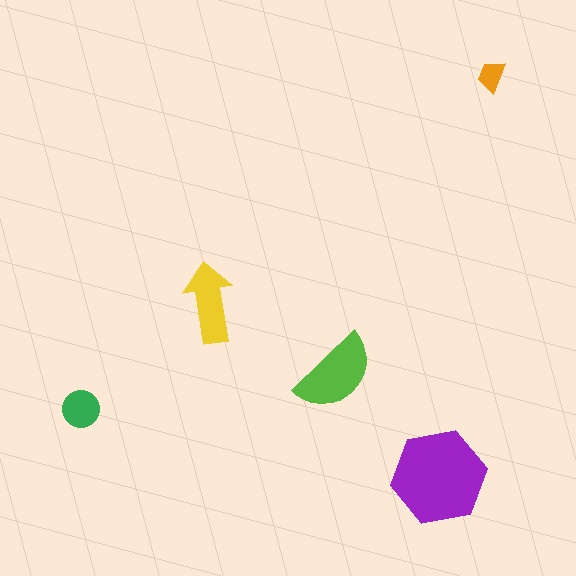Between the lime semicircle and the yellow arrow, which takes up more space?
The lime semicircle.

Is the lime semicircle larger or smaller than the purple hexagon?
Smaller.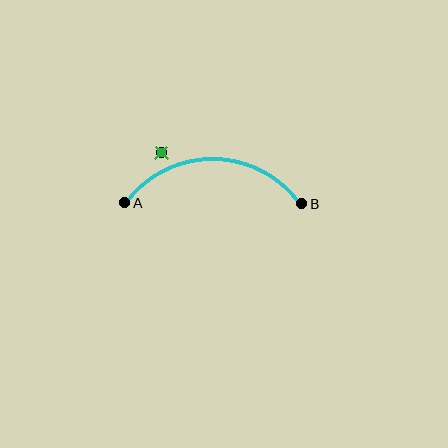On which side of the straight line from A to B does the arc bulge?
The arc bulges above the straight line connecting A and B.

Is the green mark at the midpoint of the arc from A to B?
No — the green mark does not lie on the arc at all. It sits slightly outside the curve.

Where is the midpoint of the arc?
The arc midpoint is the point on the curve farthest from the straight line joining A and B. It sits above that line.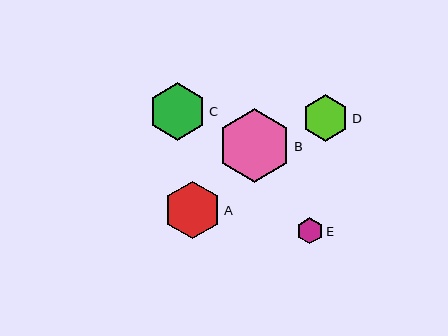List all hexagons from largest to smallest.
From largest to smallest: B, C, A, D, E.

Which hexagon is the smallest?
Hexagon E is the smallest with a size of approximately 26 pixels.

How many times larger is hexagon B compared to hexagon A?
Hexagon B is approximately 1.3 times the size of hexagon A.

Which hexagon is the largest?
Hexagon B is the largest with a size of approximately 73 pixels.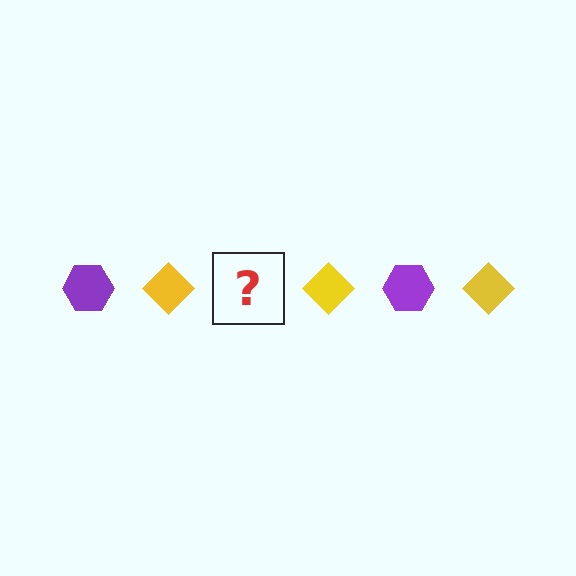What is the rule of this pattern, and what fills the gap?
The rule is that the pattern alternates between purple hexagon and yellow diamond. The gap should be filled with a purple hexagon.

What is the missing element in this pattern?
The missing element is a purple hexagon.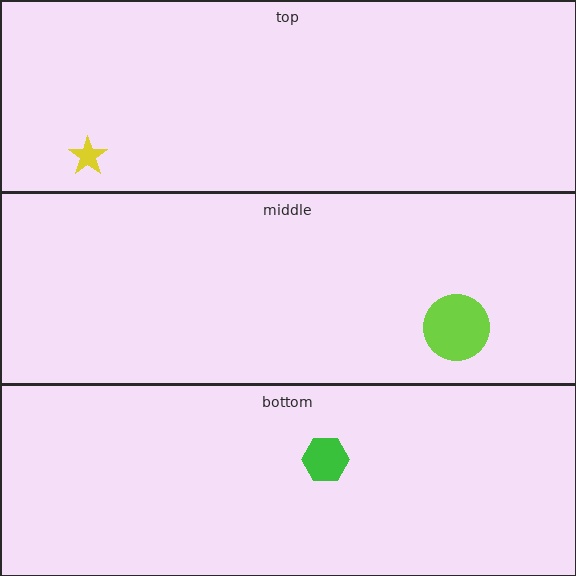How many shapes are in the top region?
1.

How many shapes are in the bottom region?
1.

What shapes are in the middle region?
The lime circle.